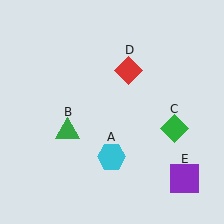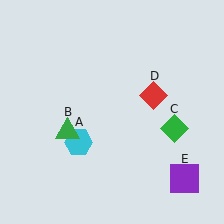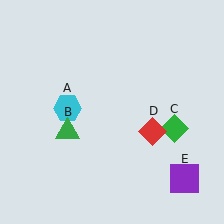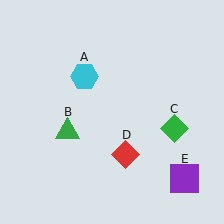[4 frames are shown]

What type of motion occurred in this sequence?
The cyan hexagon (object A), red diamond (object D) rotated clockwise around the center of the scene.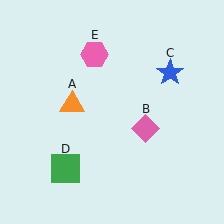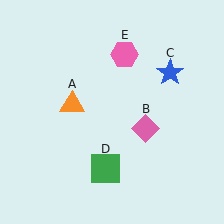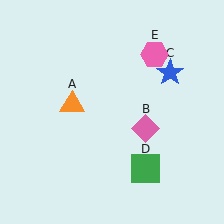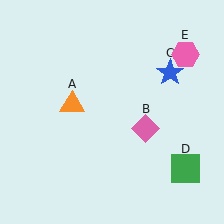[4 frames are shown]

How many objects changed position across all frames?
2 objects changed position: green square (object D), pink hexagon (object E).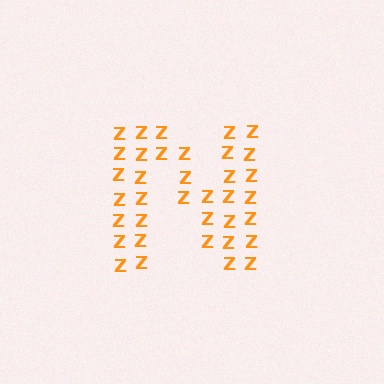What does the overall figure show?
The overall figure shows the letter N.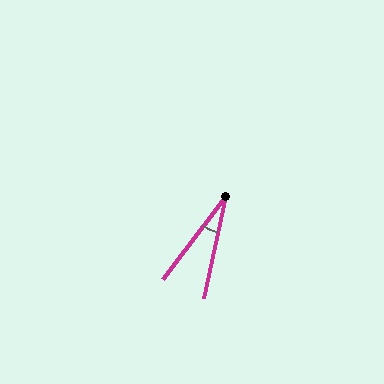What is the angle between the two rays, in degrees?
Approximately 25 degrees.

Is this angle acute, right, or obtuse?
It is acute.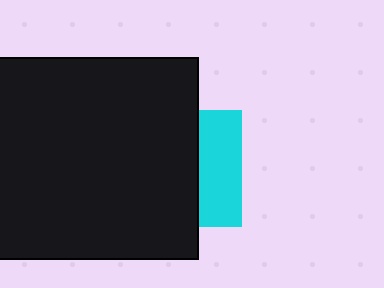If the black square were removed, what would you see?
You would see the complete cyan square.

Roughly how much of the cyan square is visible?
A small part of it is visible (roughly 36%).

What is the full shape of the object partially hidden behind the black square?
The partially hidden object is a cyan square.